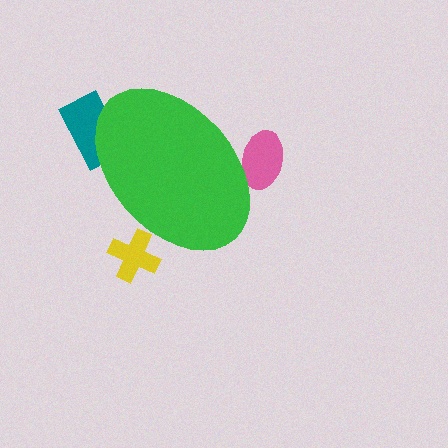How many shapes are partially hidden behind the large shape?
3 shapes are partially hidden.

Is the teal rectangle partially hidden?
Yes, the teal rectangle is partially hidden behind the green ellipse.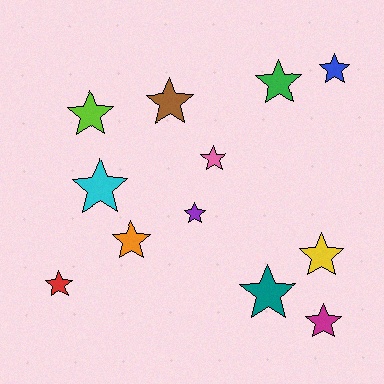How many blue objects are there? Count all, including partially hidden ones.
There is 1 blue object.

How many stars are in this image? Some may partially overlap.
There are 12 stars.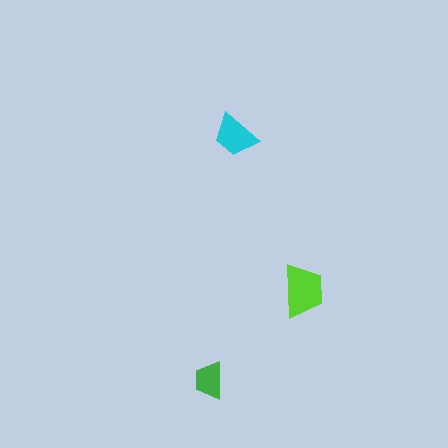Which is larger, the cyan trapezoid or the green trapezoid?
The cyan one.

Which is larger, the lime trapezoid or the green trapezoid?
The lime one.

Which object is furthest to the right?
The lime trapezoid is rightmost.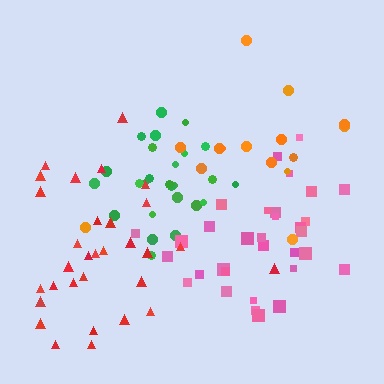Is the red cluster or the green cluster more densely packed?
Green.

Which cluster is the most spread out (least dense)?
Orange.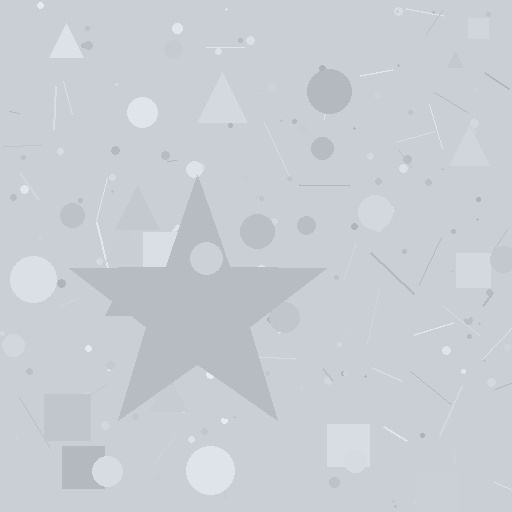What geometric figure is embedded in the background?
A star is embedded in the background.